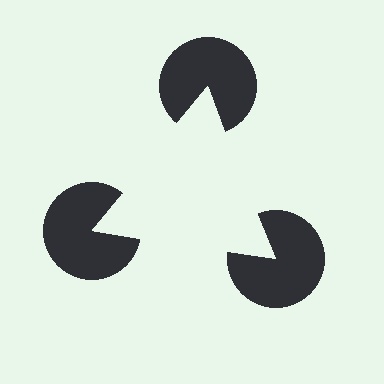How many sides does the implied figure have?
3 sides.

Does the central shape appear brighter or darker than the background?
It typically appears slightly brighter than the background, even though no actual brightness change is drawn.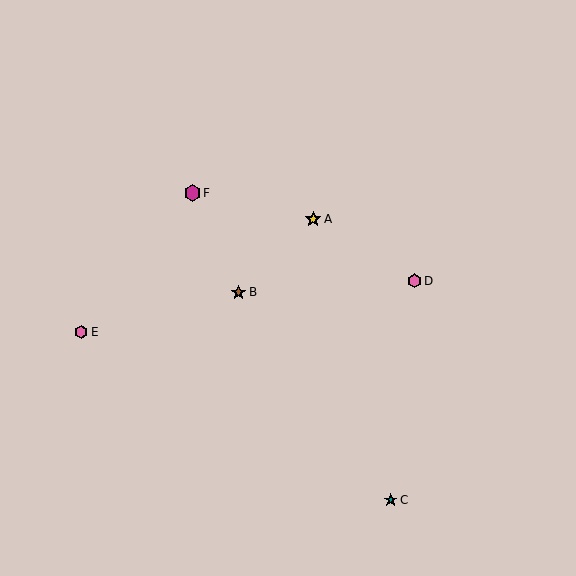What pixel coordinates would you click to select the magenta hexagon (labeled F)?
Click at (192, 193) to select the magenta hexagon F.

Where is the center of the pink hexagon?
The center of the pink hexagon is at (414, 281).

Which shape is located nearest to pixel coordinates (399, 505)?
The teal star (labeled C) at (391, 500) is nearest to that location.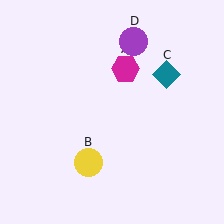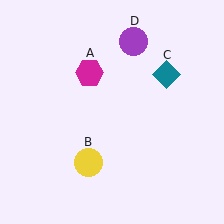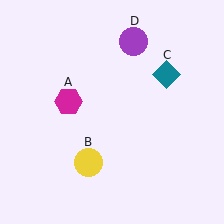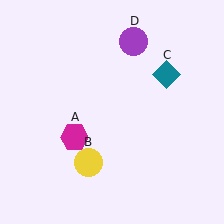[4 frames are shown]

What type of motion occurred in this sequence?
The magenta hexagon (object A) rotated counterclockwise around the center of the scene.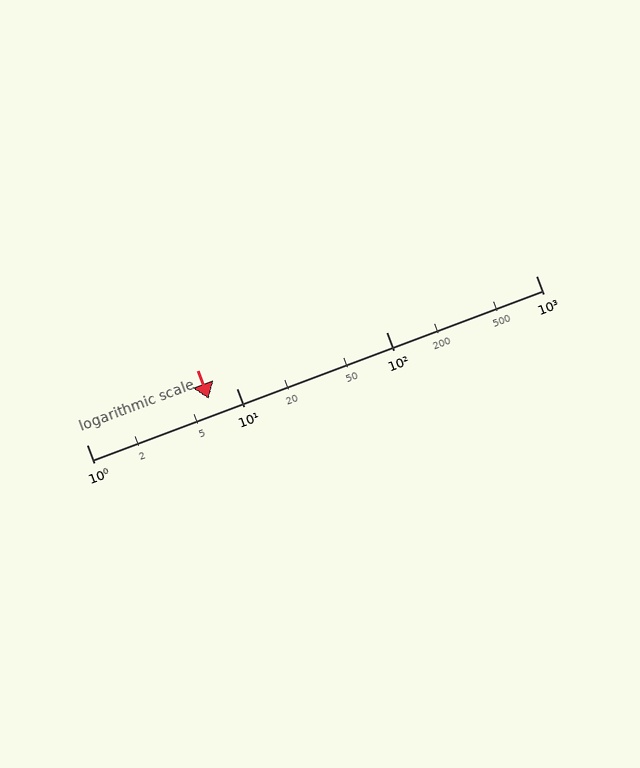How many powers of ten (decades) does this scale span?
The scale spans 3 decades, from 1 to 1000.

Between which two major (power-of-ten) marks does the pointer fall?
The pointer is between 1 and 10.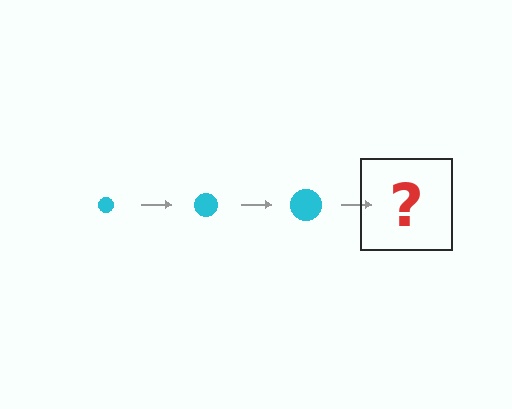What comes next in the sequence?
The next element should be a cyan circle, larger than the previous one.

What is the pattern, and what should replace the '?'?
The pattern is that the circle gets progressively larger each step. The '?' should be a cyan circle, larger than the previous one.